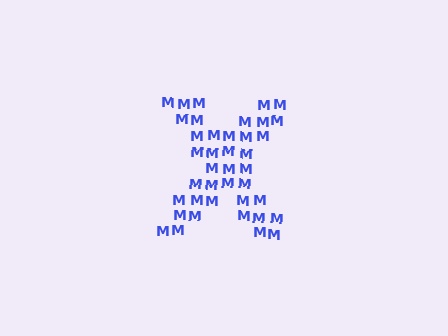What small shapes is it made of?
It is made of small letter M's.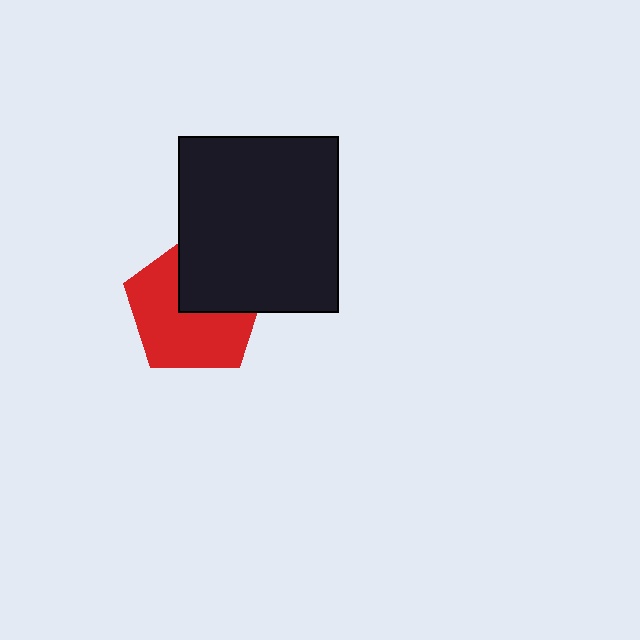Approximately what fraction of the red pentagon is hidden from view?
Roughly 38% of the red pentagon is hidden behind the black rectangle.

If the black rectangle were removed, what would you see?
You would see the complete red pentagon.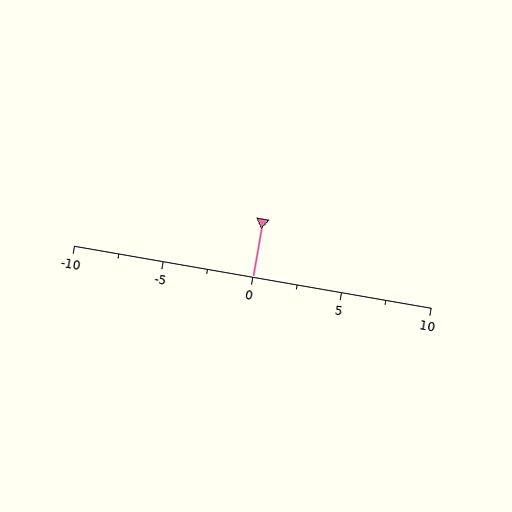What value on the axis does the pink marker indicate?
The marker indicates approximately 0.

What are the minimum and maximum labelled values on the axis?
The axis runs from -10 to 10.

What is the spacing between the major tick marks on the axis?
The major ticks are spaced 5 apart.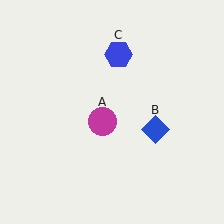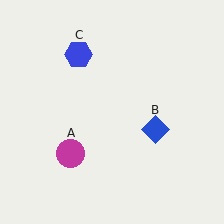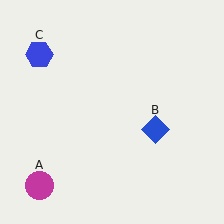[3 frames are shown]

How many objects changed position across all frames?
2 objects changed position: magenta circle (object A), blue hexagon (object C).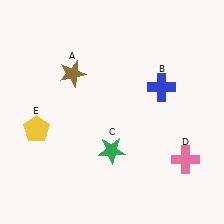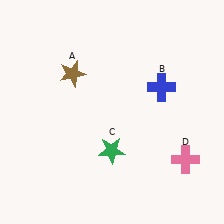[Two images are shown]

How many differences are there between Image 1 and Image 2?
There is 1 difference between the two images.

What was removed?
The yellow pentagon (E) was removed in Image 2.